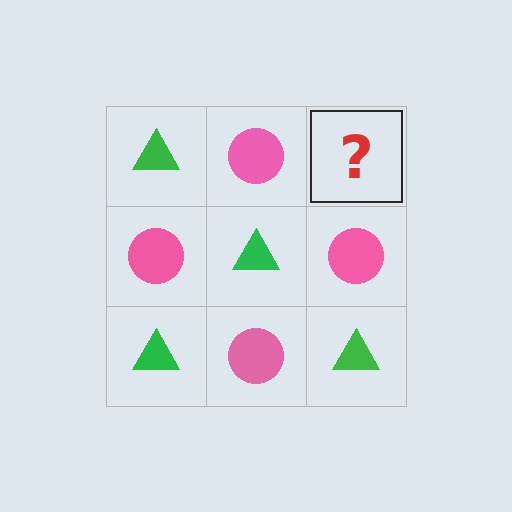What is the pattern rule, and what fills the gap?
The rule is that it alternates green triangle and pink circle in a checkerboard pattern. The gap should be filled with a green triangle.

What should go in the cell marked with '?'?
The missing cell should contain a green triangle.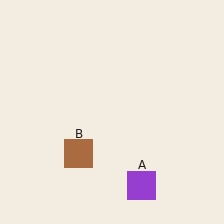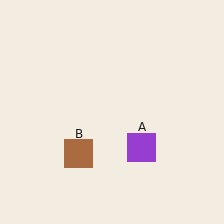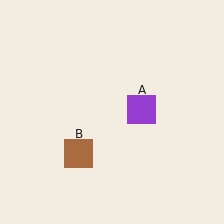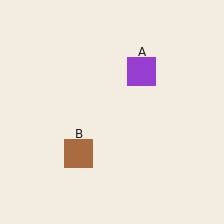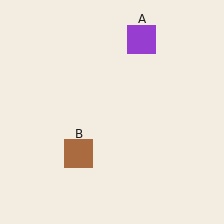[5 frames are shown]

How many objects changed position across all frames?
1 object changed position: purple square (object A).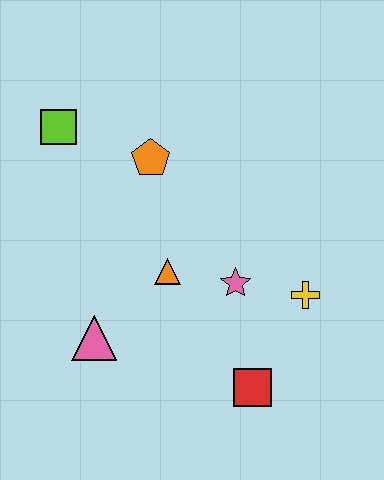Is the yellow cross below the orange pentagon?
Yes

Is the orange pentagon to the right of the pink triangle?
Yes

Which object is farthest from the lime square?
The red square is farthest from the lime square.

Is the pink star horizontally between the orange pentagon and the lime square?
No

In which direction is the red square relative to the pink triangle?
The red square is to the right of the pink triangle.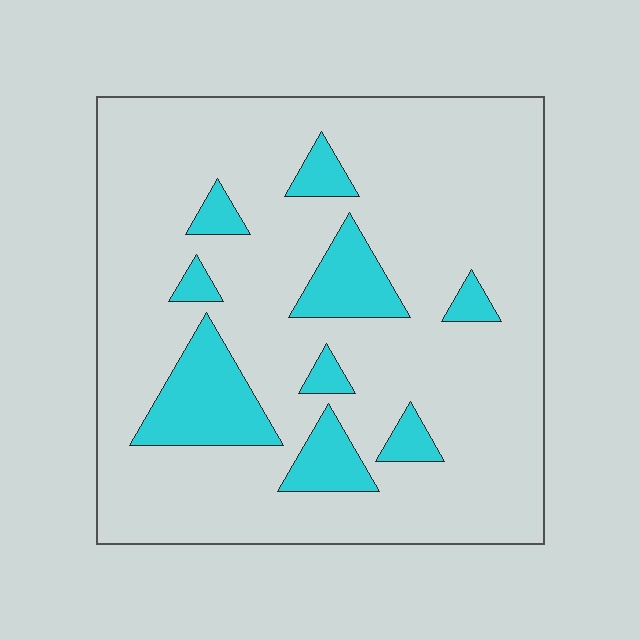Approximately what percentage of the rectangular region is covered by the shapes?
Approximately 15%.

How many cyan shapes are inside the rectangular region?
9.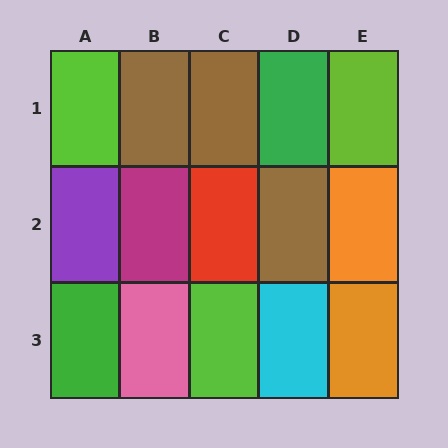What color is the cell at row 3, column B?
Pink.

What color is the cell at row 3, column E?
Orange.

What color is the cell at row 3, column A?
Green.